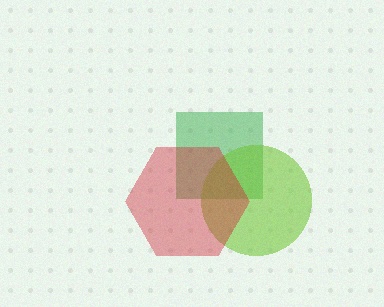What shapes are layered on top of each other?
The layered shapes are: a green square, a lime circle, a red hexagon.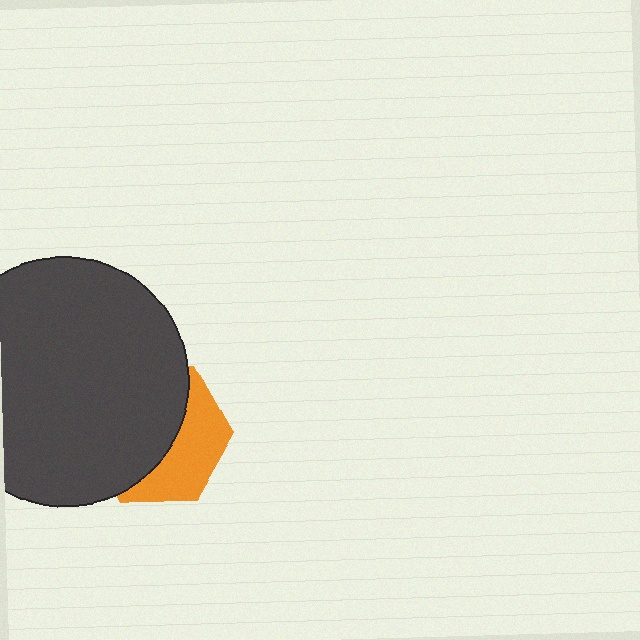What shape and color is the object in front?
The object in front is a dark gray circle.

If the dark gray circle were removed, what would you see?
You would see the complete orange hexagon.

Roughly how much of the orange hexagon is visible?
A small part of it is visible (roughly 40%).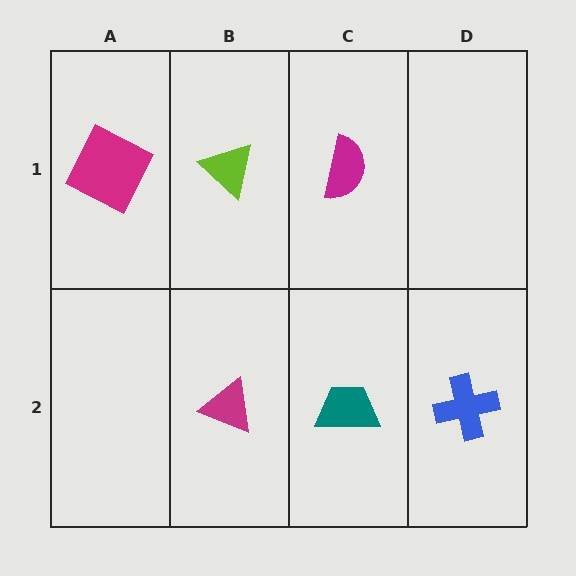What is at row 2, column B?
A magenta triangle.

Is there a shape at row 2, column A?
No, that cell is empty.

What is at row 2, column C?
A teal trapezoid.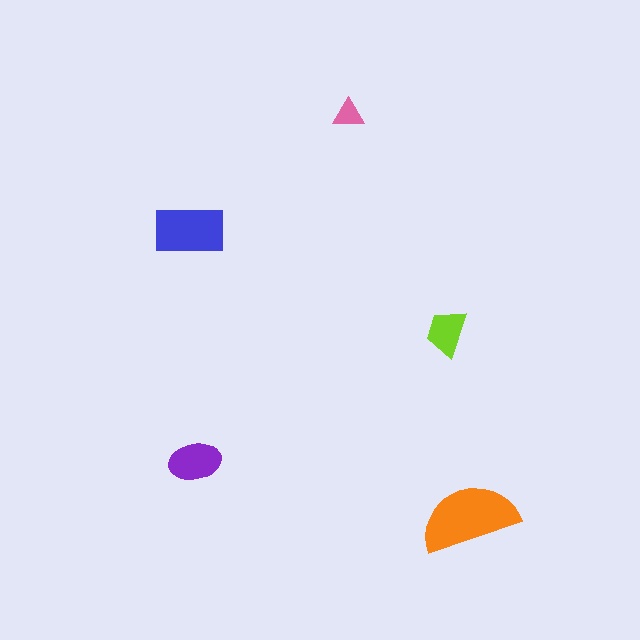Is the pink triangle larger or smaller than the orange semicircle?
Smaller.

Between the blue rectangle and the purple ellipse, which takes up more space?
The blue rectangle.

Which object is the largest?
The orange semicircle.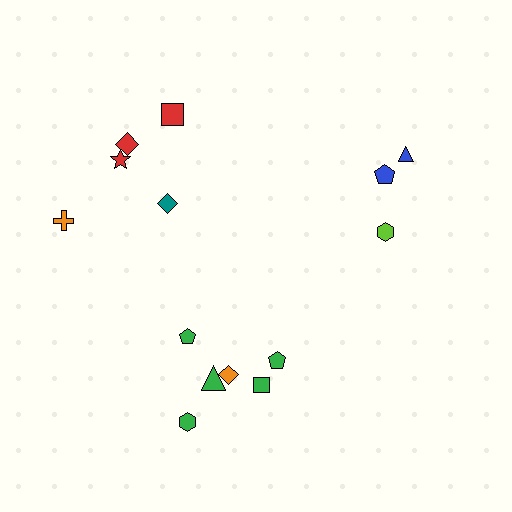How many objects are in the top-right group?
There are 3 objects.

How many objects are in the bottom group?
There are 6 objects.